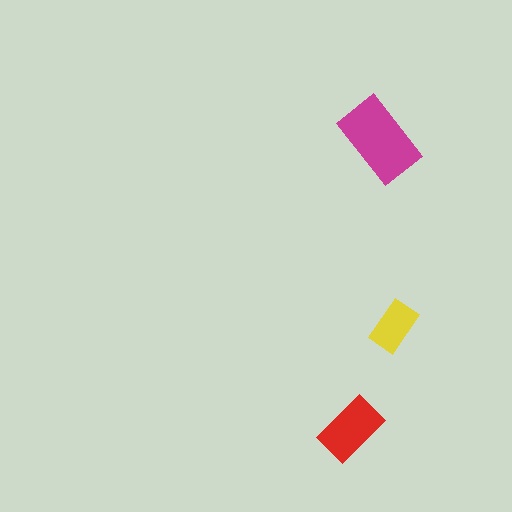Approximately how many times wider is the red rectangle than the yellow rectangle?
About 1.5 times wider.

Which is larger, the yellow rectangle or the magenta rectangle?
The magenta one.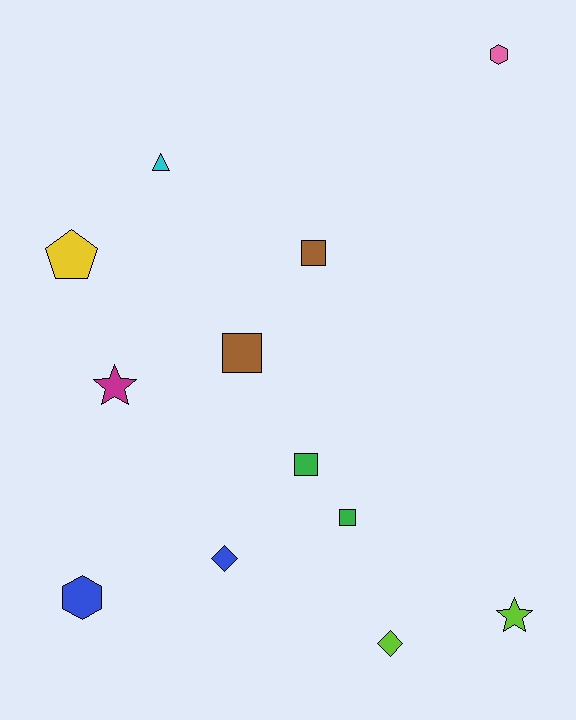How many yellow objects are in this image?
There is 1 yellow object.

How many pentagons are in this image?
There is 1 pentagon.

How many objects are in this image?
There are 12 objects.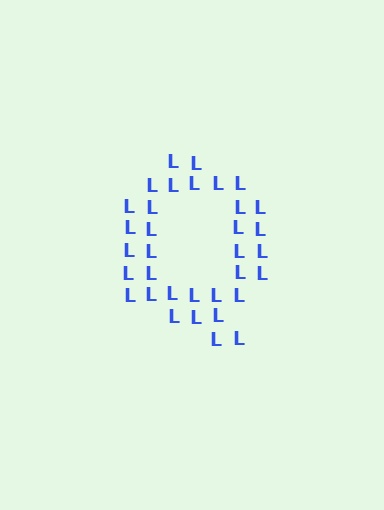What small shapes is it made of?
It is made of small letter L's.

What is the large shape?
The large shape is the letter Q.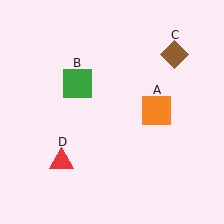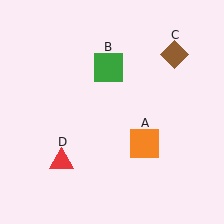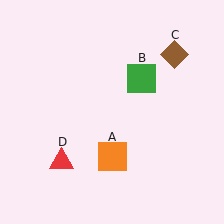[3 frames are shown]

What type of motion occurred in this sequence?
The orange square (object A), green square (object B) rotated clockwise around the center of the scene.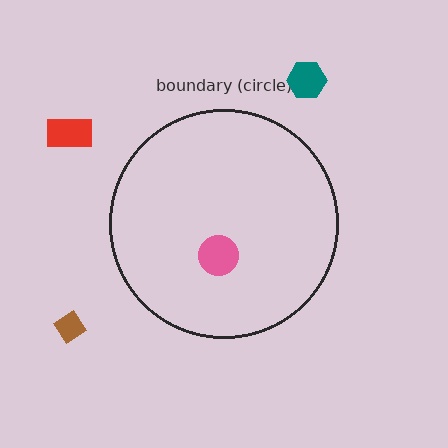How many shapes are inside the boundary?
1 inside, 3 outside.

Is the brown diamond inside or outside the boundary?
Outside.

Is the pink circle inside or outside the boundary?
Inside.